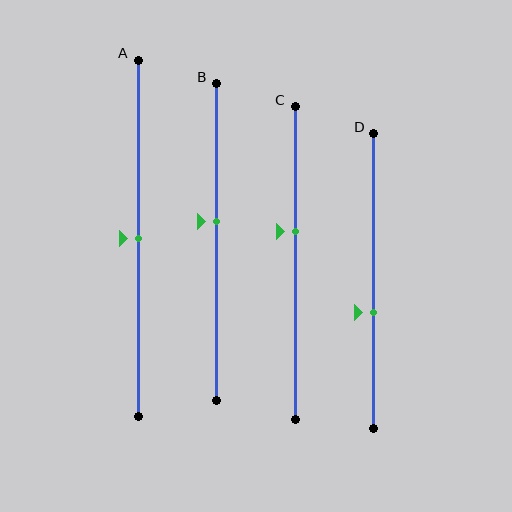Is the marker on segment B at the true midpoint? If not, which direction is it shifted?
No, the marker on segment B is shifted upward by about 6% of the segment length.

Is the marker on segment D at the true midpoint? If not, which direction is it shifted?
No, the marker on segment D is shifted downward by about 11% of the segment length.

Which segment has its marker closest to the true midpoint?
Segment A has its marker closest to the true midpoint.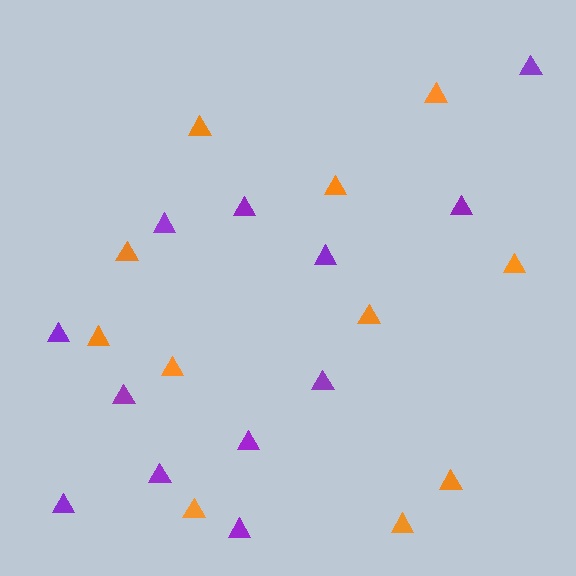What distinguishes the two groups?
There are 2 groups: one group of purple triangles (12) and one group of orange triangles (11).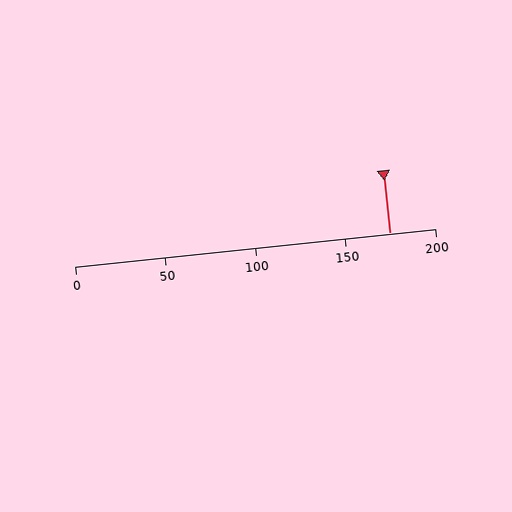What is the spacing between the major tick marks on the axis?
The major ticks are spaced 50 apart.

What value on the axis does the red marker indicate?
The marker indicates approximately 175.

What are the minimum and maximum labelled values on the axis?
The axis runs from 0 to 200.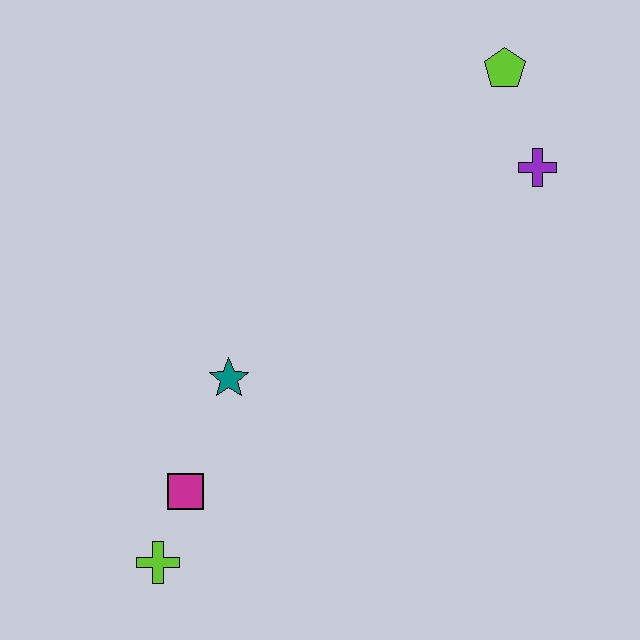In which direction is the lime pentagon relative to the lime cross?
The lime pentagon is above the lime cross.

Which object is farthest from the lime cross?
The lime pentagon is farthest from the lime cross.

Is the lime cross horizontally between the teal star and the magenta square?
No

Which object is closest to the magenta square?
The lime cross is closest to the magenta square.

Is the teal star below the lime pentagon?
Yes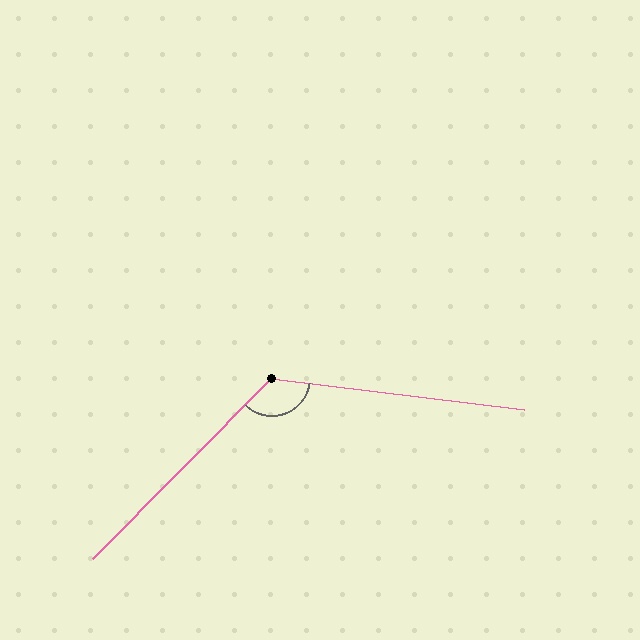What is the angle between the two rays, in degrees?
Approximately 128 degrees.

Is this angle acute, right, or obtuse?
It is obtuse.